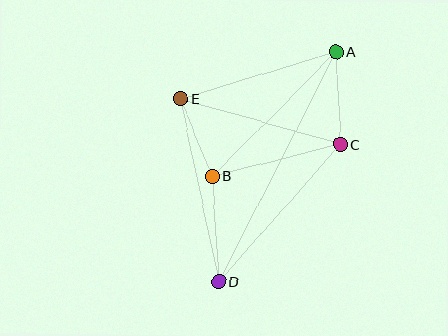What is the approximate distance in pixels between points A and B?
The distance between A and B is approximately 175 pixels.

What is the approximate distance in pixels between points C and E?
The distance between C and E is approximately 166 pixels.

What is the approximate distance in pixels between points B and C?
The distance between B and C is approximately 132 pixels.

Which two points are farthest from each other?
Points A and D are farthest from each other.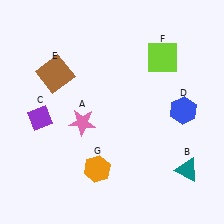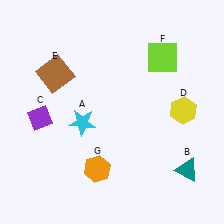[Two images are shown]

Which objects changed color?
A changed from pink to cyan. D changed from blue to yellow.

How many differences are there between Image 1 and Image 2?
There are 2 differences between the two images.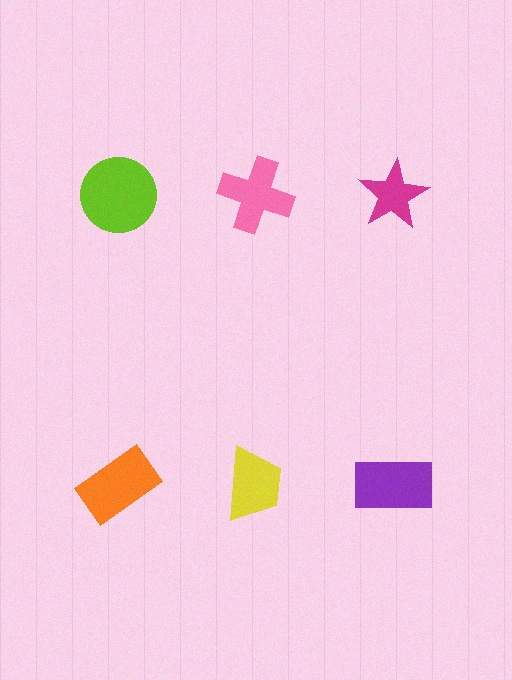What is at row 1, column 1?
A lime circle.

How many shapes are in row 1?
3 shapes.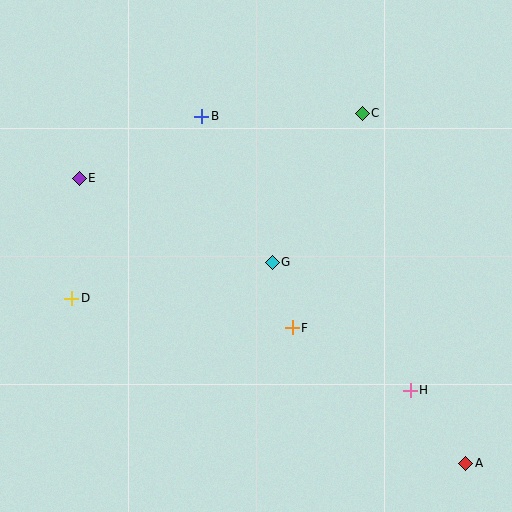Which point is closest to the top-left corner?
Point E is closest to the top-left corner.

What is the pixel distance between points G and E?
The distance between G and E is 211 pixels.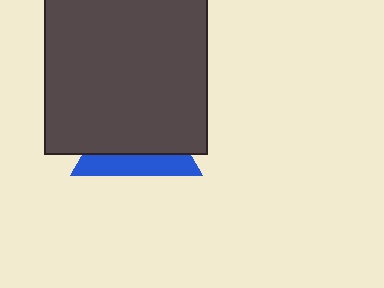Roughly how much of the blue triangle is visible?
A small part of it is visible (roughly 32%).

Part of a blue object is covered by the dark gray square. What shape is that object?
It is a triangle.